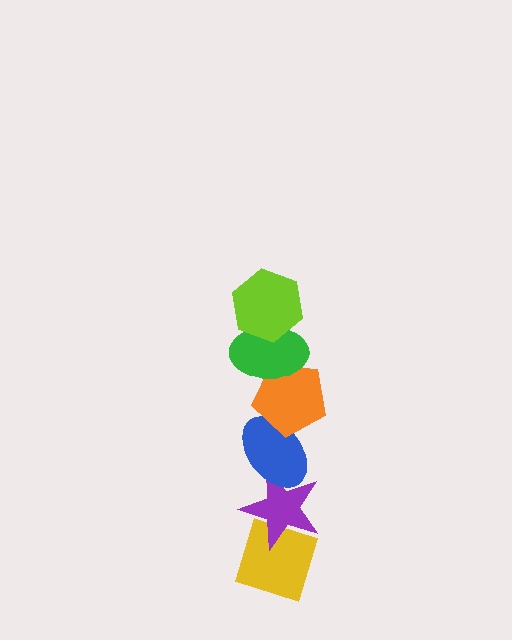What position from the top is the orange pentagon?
The orange pentagon is 3rd from the top.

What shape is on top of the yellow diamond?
The purple star is on top of the yellow diamond.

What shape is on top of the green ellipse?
The lime hexagon is on top of the green ellipse.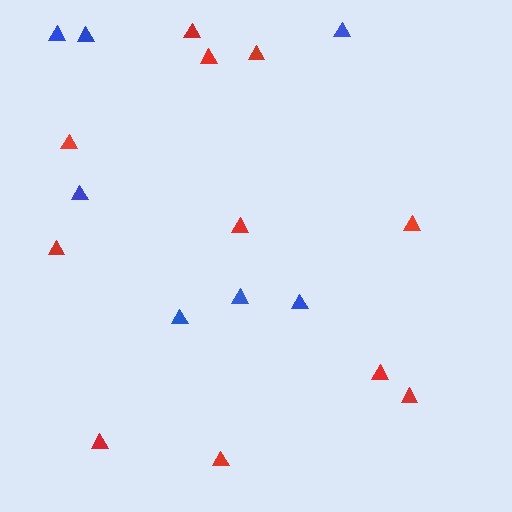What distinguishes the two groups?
There are 2 groups: one group of red triangles (11) and one group of blue triangles (7).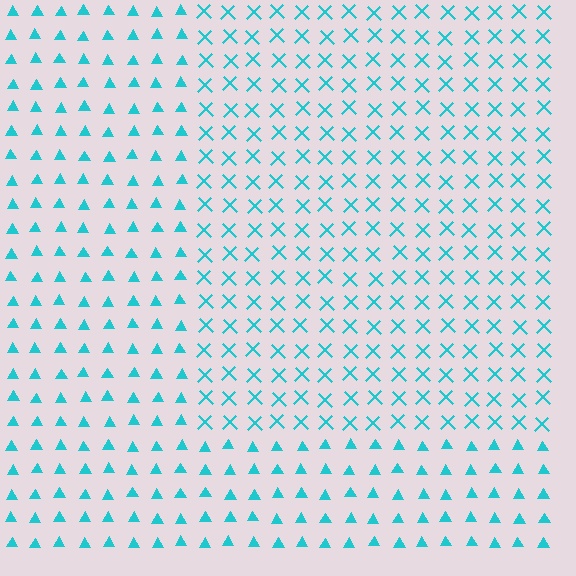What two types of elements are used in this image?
The image uses X marks inside the rectangle region and triangles outside it.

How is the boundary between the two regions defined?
The boundary is defined by a change in element shape: X marks inside vs. triangles outside. All elements share the same color and spacing.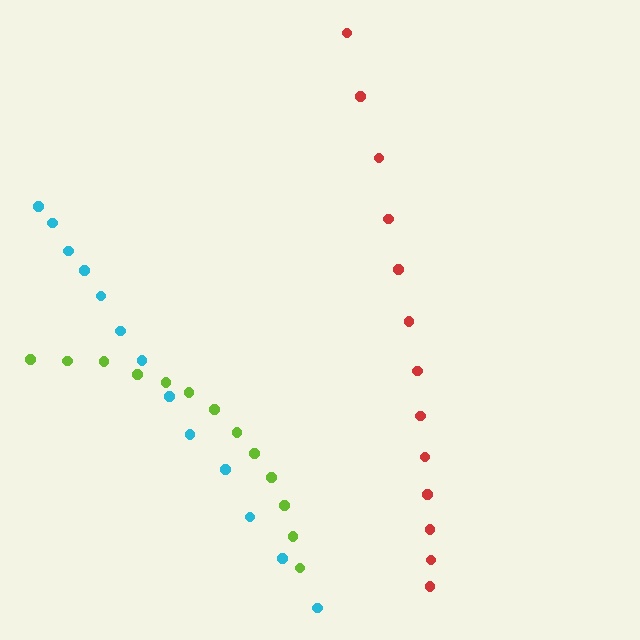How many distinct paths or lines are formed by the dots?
There are 3 distinct paths.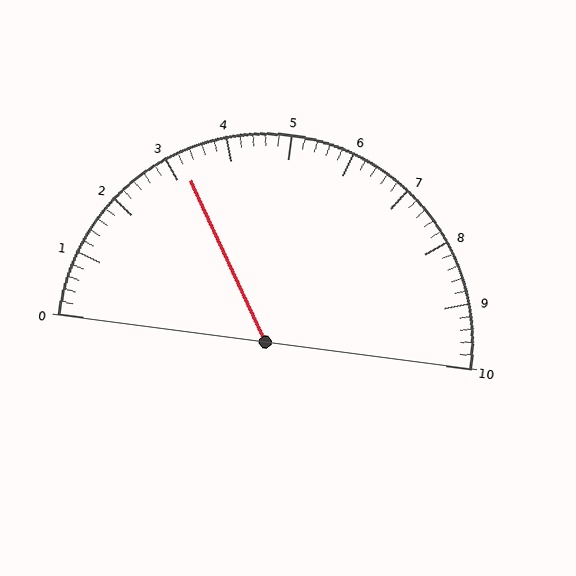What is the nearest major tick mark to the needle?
The nearest major tick mark is 3.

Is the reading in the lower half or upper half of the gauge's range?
The reading is in the lower half of the range (0 to 10).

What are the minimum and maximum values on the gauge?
The gauge ranges from 0 to 10.